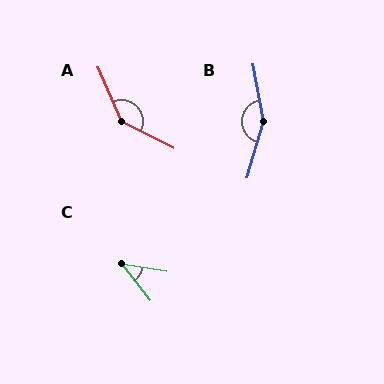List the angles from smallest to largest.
C (42°), A (141°), B (153°).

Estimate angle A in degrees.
Approximately 141 degrees.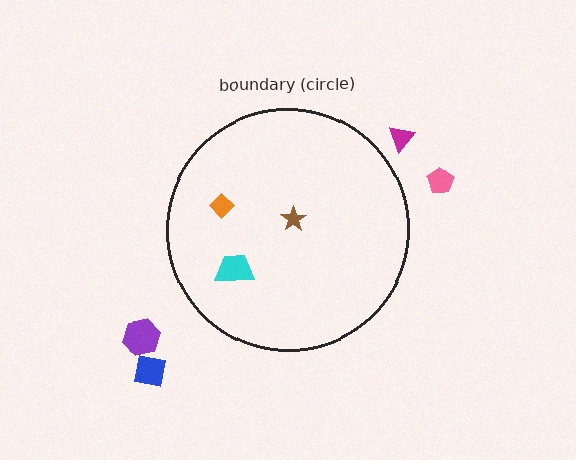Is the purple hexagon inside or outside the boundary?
Outside.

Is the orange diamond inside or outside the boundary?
Inside.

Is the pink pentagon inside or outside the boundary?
Outside.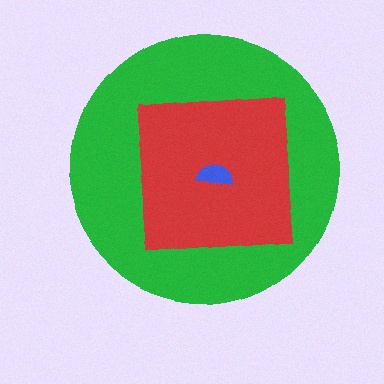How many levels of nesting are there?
3.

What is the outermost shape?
The green circle.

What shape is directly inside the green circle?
The red square.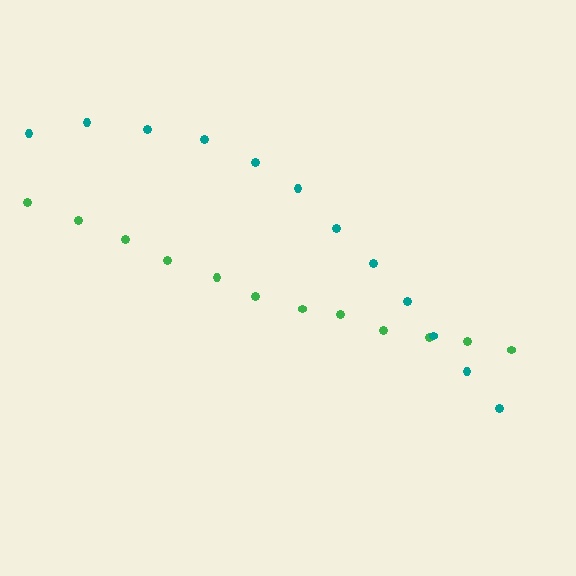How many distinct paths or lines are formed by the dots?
There are 2 distinct paths.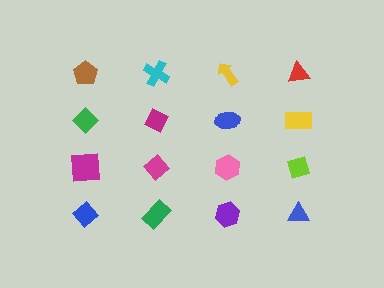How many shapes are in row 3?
4 shapes.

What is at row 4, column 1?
A blue diamond.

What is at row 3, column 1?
A magenta square.